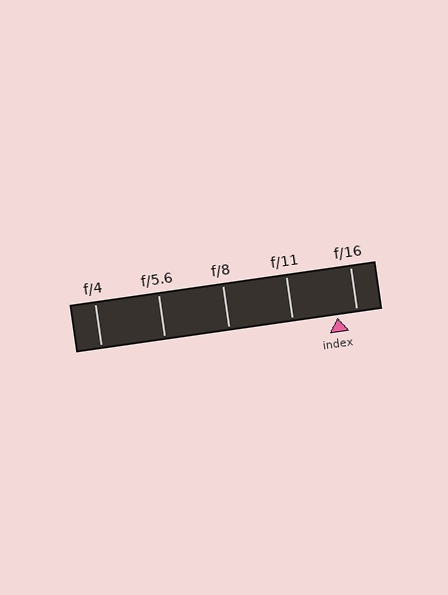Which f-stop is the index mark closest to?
The index mark is closest to f/16.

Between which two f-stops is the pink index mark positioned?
The index mark is between f/11 and f/16.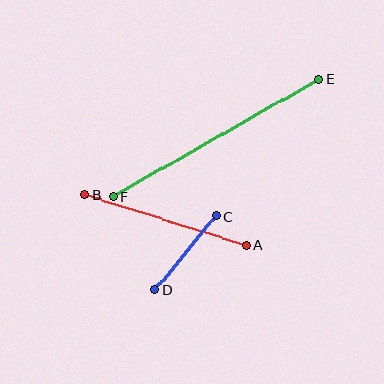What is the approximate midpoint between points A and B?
The midpoint is at approximately (166, 220) pixels.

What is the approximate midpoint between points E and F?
The midpoint is at approximately (216, 138) pixels.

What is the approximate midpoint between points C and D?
The midpoint is at approximately (186, 253) pixels.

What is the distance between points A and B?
The distance is approximately 169 pixels.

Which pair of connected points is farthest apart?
Points E and F are farthest apart.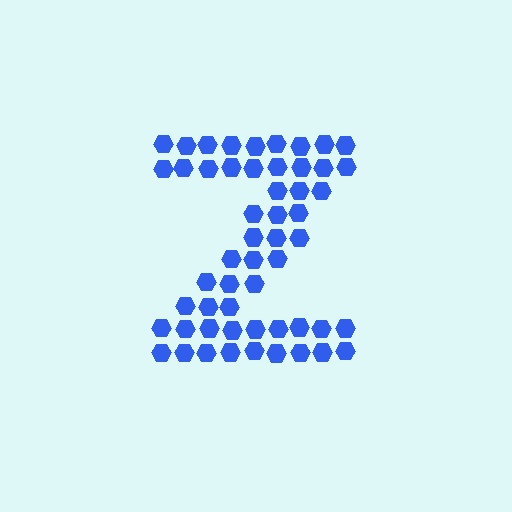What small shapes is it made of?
It is made of small hexagons.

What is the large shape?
The large shape is the letter Z.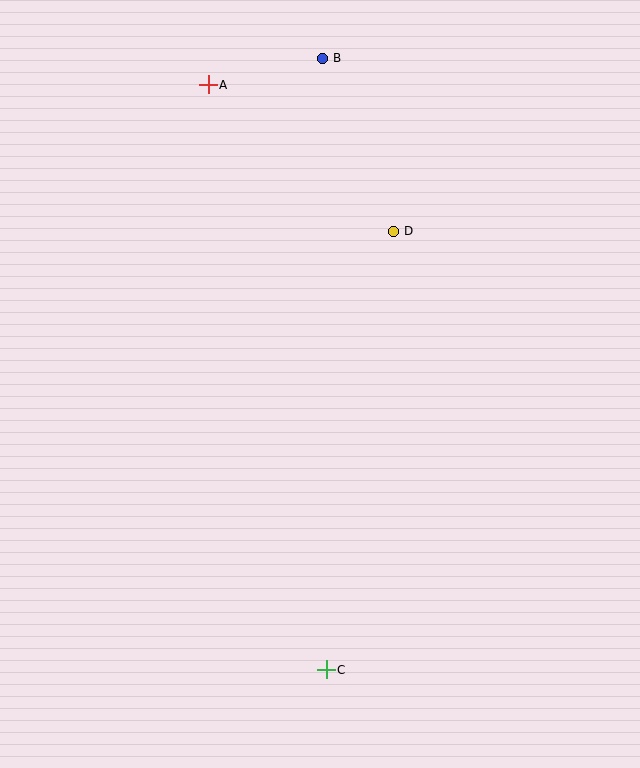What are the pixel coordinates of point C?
Point C is at (326, 670).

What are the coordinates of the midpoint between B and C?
The midpoint between B and C is at (324, 364).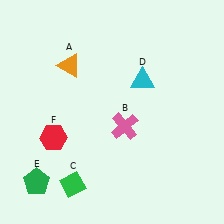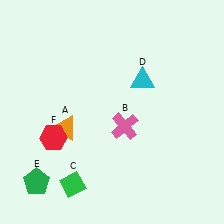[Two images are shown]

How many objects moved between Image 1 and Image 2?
1 object moved between the two images.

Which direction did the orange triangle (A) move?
The orange triangle (A) moved down.